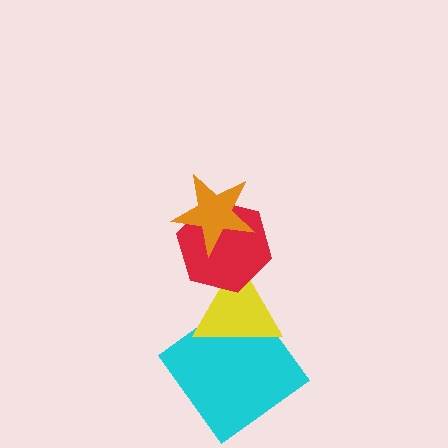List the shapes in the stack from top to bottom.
From top to bottom: the orange star, the red hexagon, the yellow triangle, the cyan diamond.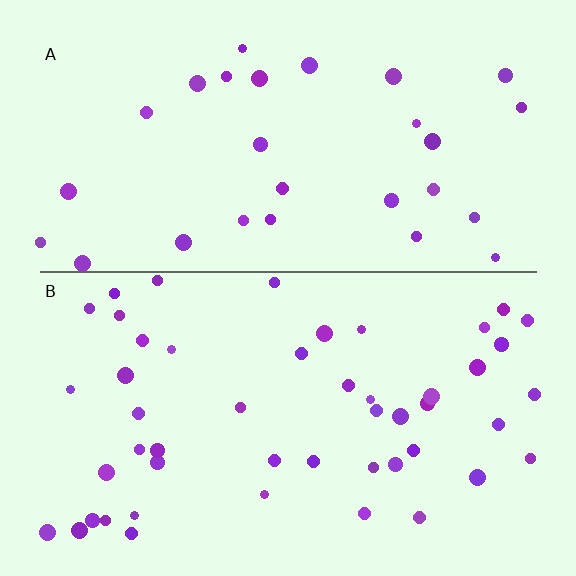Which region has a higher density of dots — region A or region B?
B (the bottom).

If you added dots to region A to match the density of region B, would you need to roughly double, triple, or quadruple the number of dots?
Approximately double.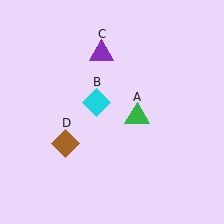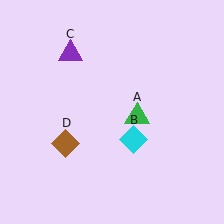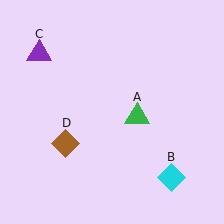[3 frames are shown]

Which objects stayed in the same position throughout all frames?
Green triangle (object A) and brown diamond (object D) remained stationary.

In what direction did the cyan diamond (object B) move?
The cyan diamond (object B) moved down and to the right.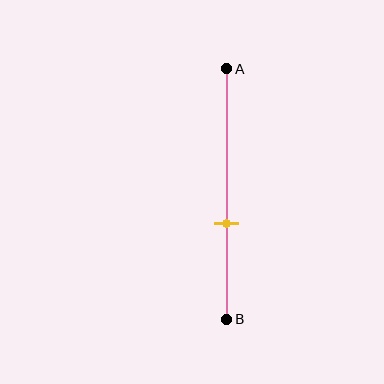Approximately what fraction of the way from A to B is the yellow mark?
The yellow mark is approximately 60% of the way from A to B.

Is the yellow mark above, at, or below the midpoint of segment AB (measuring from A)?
The yellow mark is below the midpoint of segment AB.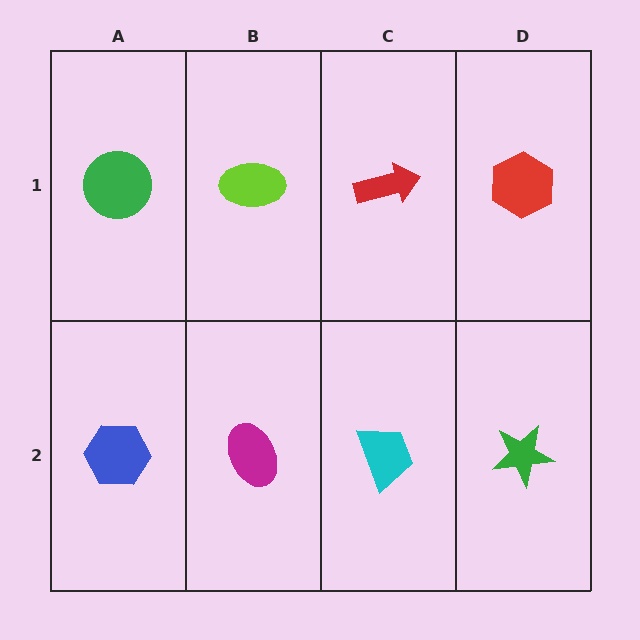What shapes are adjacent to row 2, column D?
A red hexagon (row 1, column D), a cyan trapezoid (row 2, column C).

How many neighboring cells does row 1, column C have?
3.